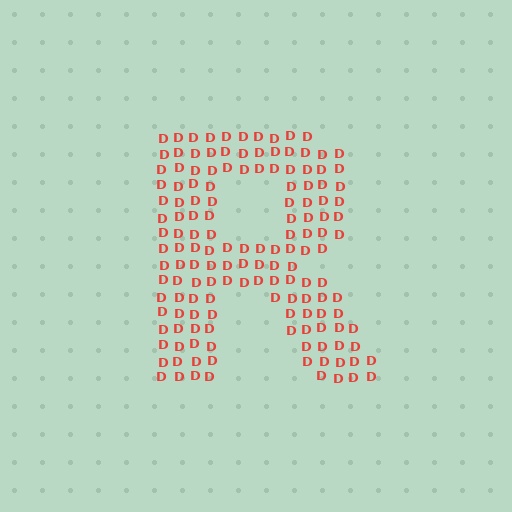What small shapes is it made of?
It is made of small letter D's.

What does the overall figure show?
The overall figure shows the letter R.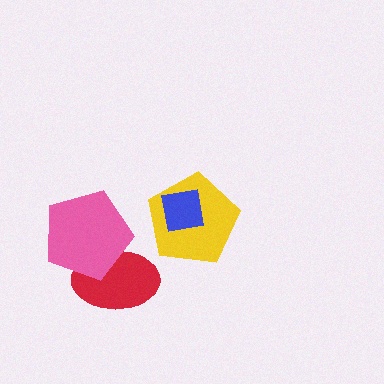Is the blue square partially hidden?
No, no other shape covers it.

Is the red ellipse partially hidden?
Yes, it is partially covered by another shape.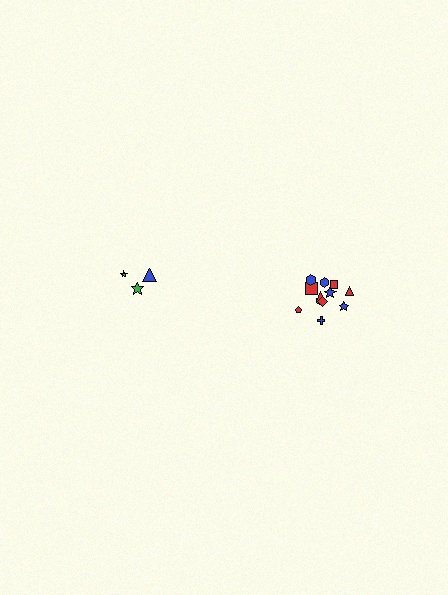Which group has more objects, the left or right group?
The right group.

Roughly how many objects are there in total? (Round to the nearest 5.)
Roughly 15 objects in total.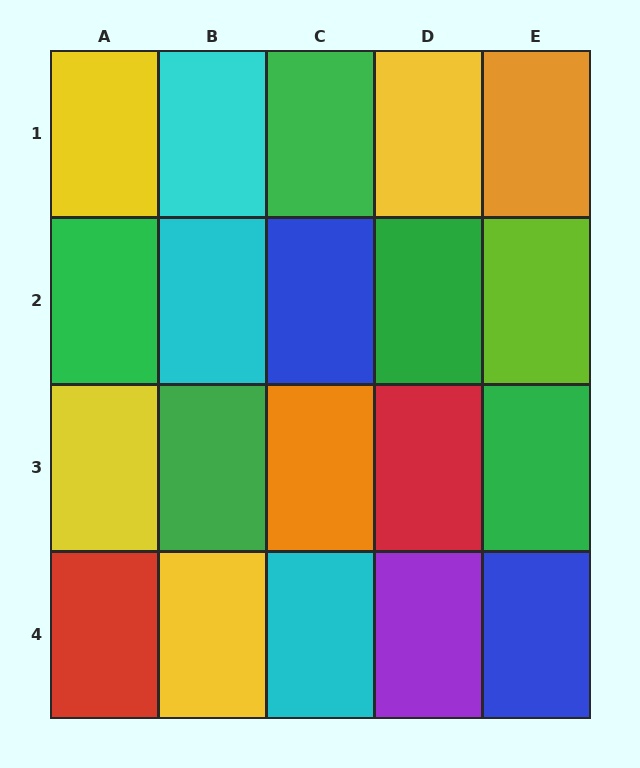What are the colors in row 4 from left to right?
Red, yellow, cyan, purple, blue.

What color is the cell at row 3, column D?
Red.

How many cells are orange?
2 cells are orange.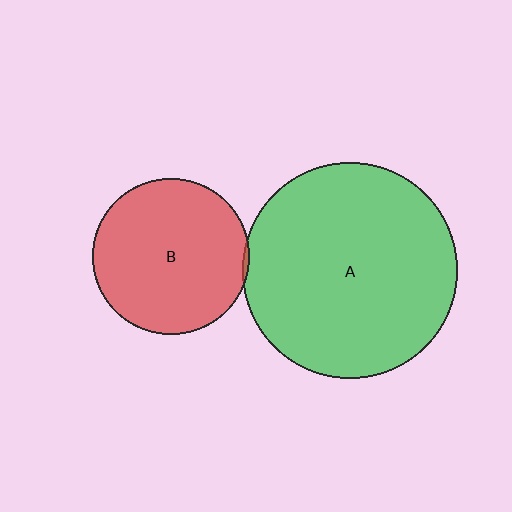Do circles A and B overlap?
Yes.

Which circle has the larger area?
Circle A (green).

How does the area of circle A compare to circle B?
Approximately 1.9 times.